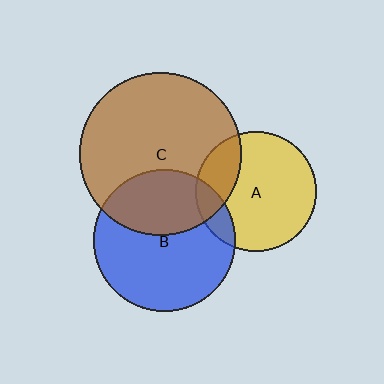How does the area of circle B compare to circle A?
Approximately 1.4 times.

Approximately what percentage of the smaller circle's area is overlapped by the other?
Approximately 35%.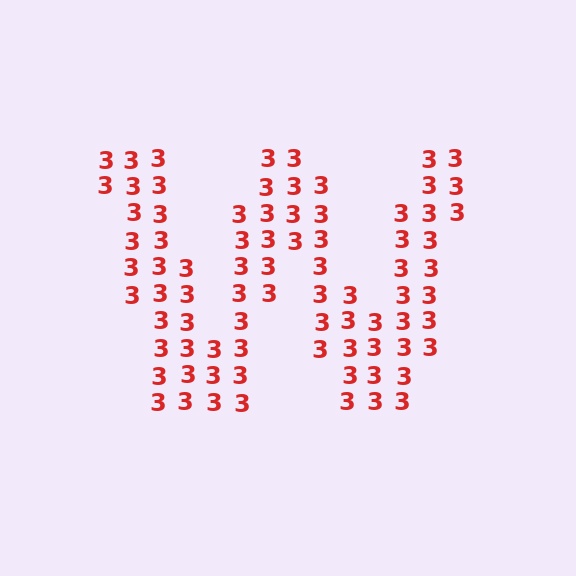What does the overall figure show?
The overall figure shows the letter W.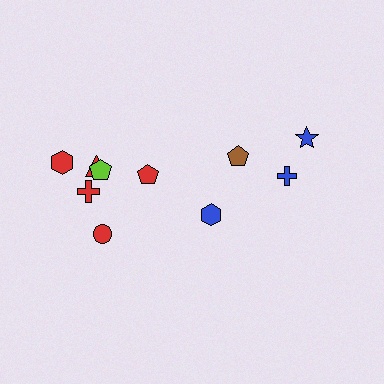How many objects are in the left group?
There are 6 objects.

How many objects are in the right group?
There are 4 objects.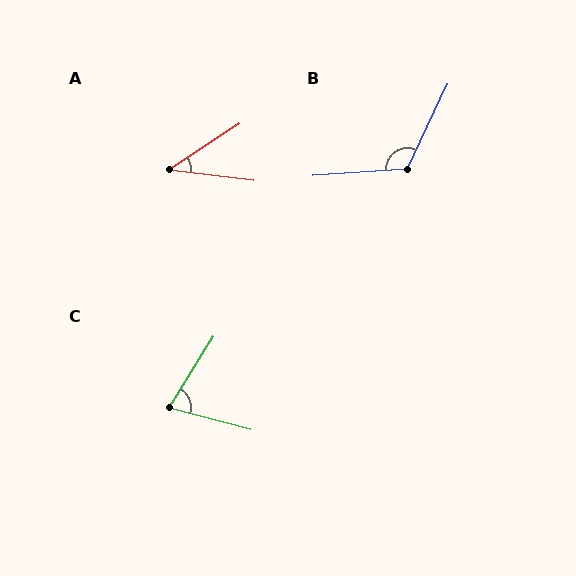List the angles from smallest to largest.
A (40°), C (72°), B (119°).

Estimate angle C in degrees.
Approximately 72 degrees.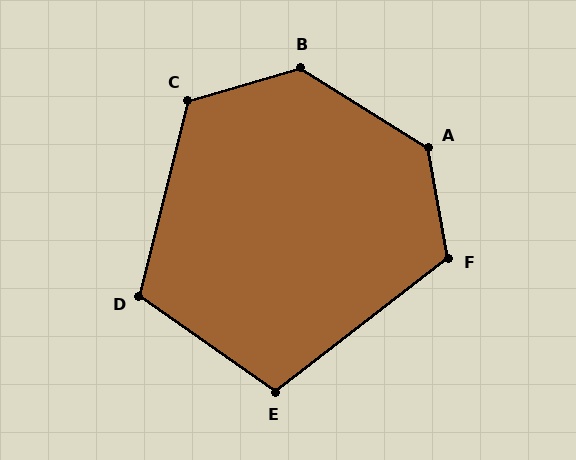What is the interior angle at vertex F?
Approximately 118 degrees (obtuse).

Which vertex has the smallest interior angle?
E, at approximately 107 degrees.